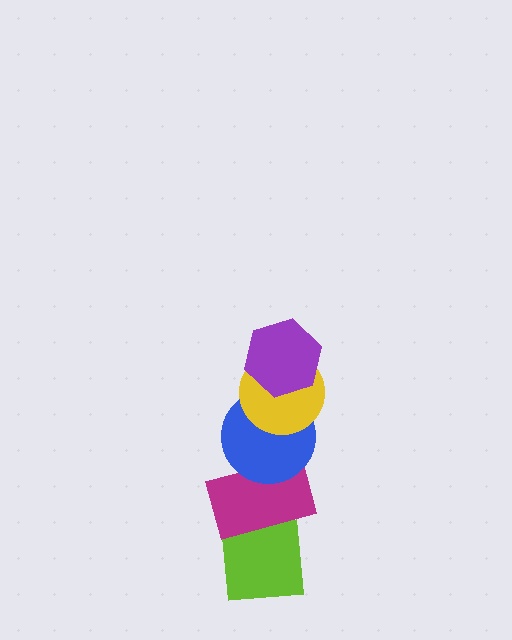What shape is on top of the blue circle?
The yellow circle is on top of the blue circle.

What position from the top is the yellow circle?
The yellow circle is 2nd from the top.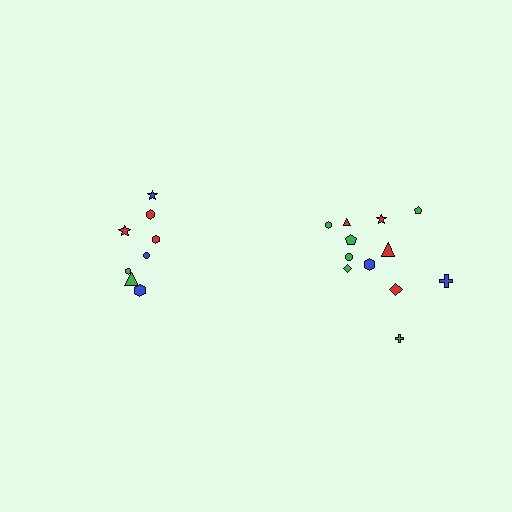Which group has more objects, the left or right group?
The right group.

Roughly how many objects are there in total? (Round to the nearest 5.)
Roughly 20 objects in total.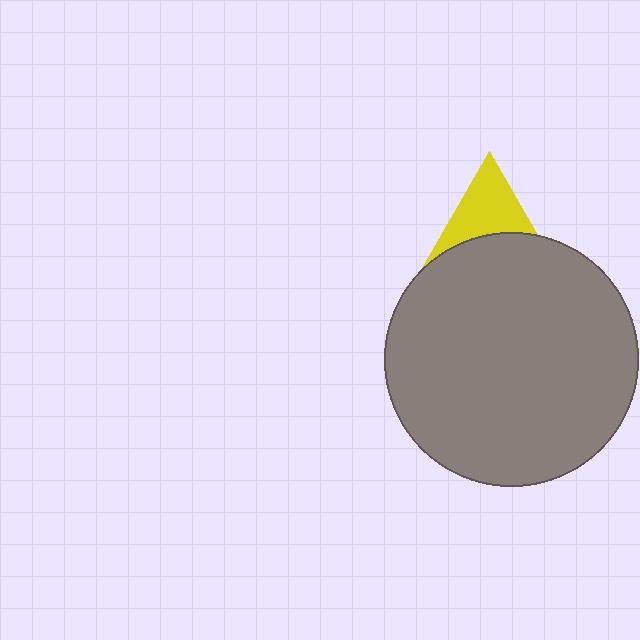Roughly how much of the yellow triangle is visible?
About half of it is visible (roughly 53%).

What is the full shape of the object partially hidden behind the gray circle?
The partially hidden object is a yellow triangle.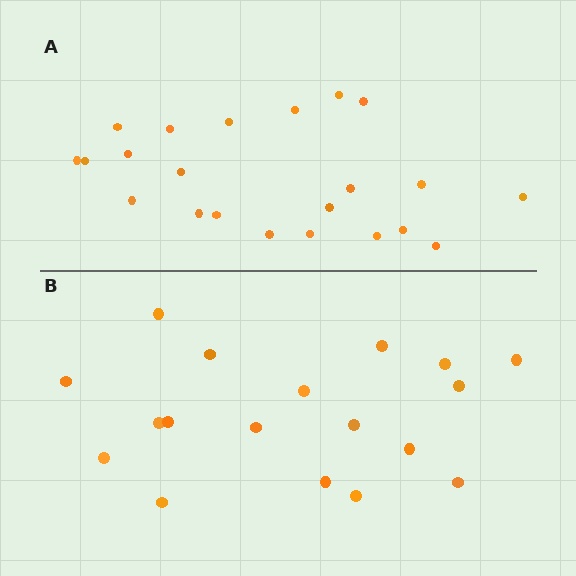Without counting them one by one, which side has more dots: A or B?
Region A (the top region) has more dots.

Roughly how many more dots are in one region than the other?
Region A has about 4 more dots than region B.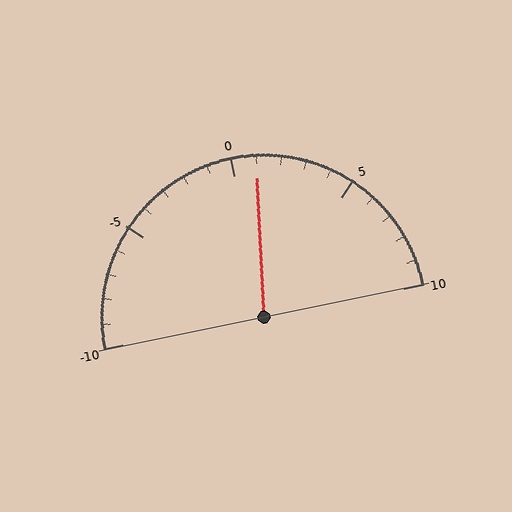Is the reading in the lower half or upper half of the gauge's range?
The reading is in the upper half of the range (-10 to 10).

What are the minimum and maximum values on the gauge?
The gauge ranges from -10 to 10.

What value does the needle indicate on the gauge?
The needle indicates approximately 1.